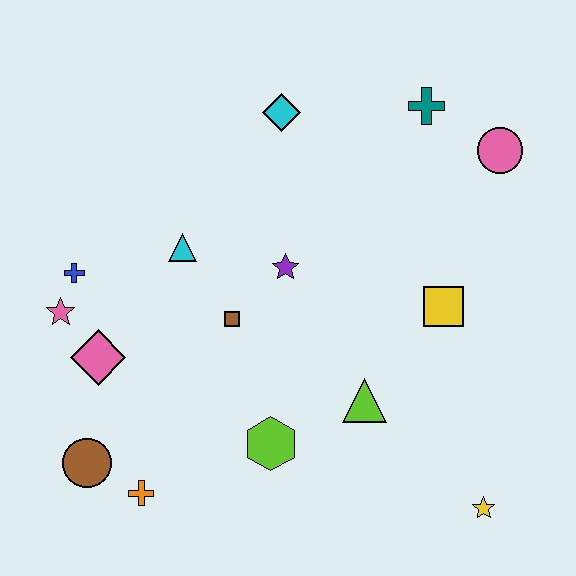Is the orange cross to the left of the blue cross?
No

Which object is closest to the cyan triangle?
The brown square is closest to the cyan triangle.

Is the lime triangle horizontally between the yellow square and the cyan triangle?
Yes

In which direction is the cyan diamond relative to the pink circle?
The cyan diamond is to the left of the pink circle.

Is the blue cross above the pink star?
Yes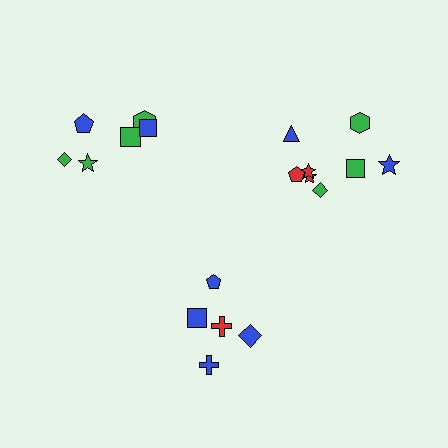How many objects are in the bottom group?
There are 5 objects.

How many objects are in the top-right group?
There are 8 objects.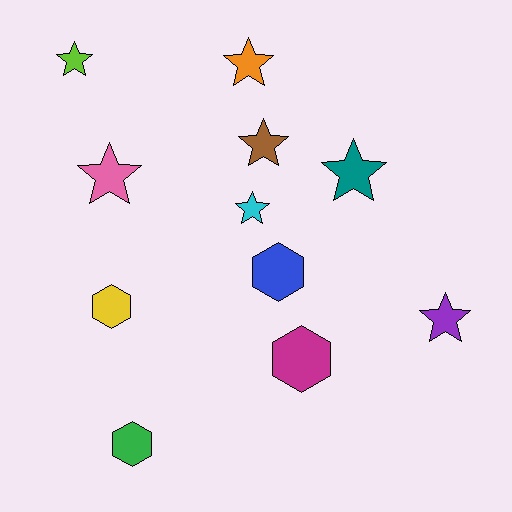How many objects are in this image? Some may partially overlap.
There are 11 objects.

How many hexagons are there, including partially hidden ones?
There are 4 hexagons.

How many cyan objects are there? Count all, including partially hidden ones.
There is 1 cyan object.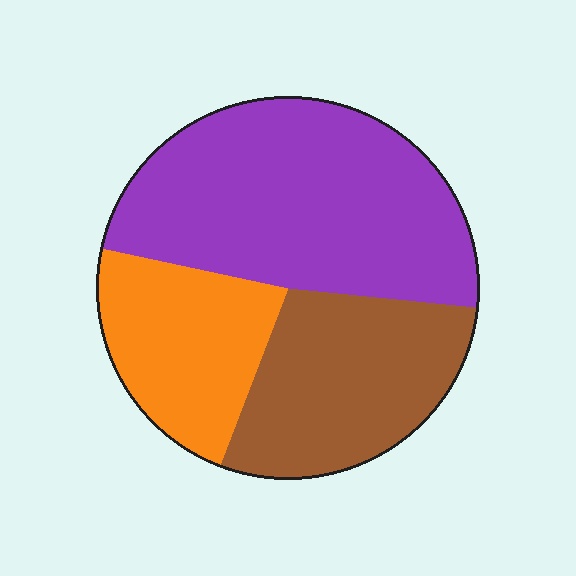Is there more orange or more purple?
Purple.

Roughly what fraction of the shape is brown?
Brown covers 29% of the shape.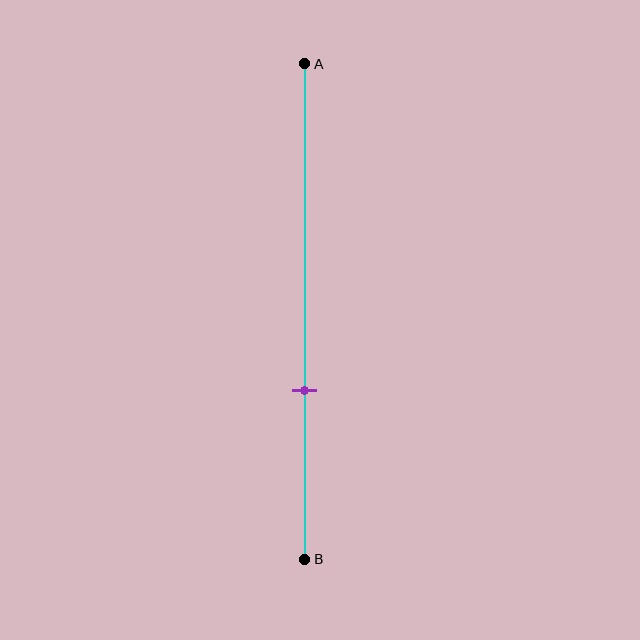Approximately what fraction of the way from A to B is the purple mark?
The purple mark is approximately 65% of the way from A to B.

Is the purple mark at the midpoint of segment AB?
No, the mark is at about 65% from A, not at the 50% midpoint.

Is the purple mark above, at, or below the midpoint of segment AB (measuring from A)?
The purple mark is below the midpoint of segment AB.